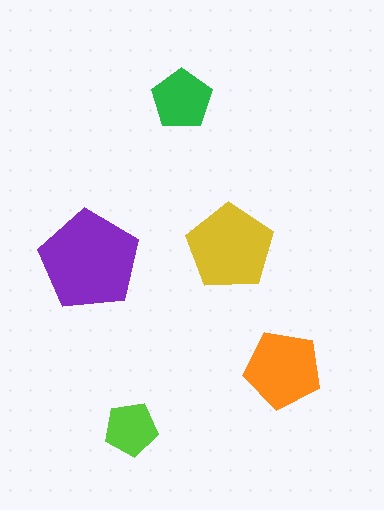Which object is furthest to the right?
The orange pentagon is rightmost.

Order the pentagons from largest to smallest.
the purple one, the yellow one, the orange one, the green one, the lime one.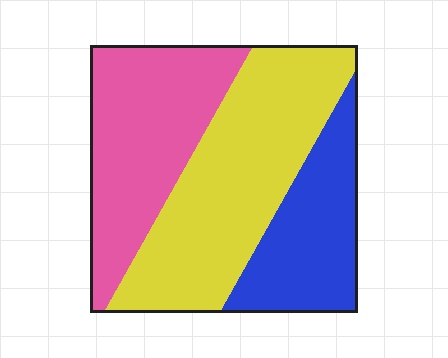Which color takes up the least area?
Blue, at roughly 25%.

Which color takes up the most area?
Yellow, at roughly 45%.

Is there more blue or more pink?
Pink.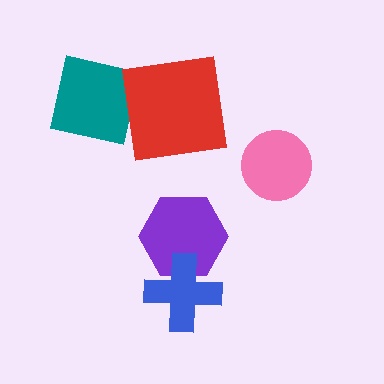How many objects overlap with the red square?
0 objects overlap with the red square.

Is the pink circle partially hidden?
No, no other shape covers it.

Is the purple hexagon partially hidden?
Yes, it is partially covered by another shape.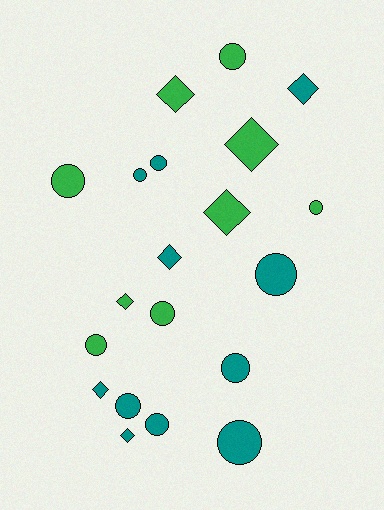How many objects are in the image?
There are 20 objects.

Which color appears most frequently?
Teal, with 11 objects.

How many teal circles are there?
There are 7 teal circles.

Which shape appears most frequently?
Circle, with 12 objects.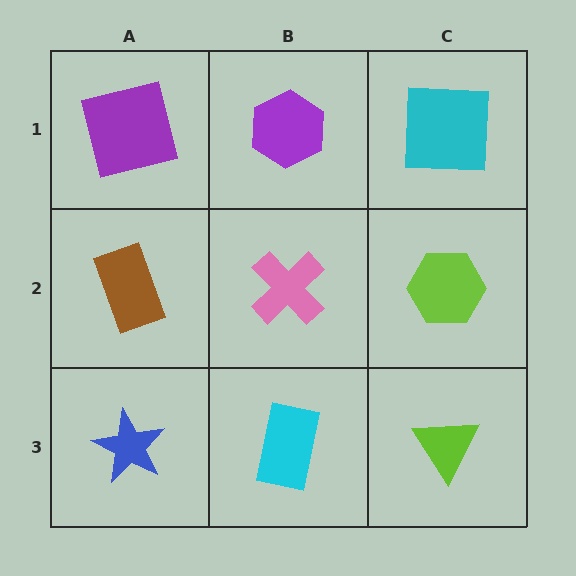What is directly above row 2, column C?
A cyan square.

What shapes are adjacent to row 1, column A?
A brown rectangle (row 2, column A), a purple hexagon (row 1, column B).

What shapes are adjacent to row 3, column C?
A lime hexagon (row 2, column C), a cyan rectangle (row 3, column B).